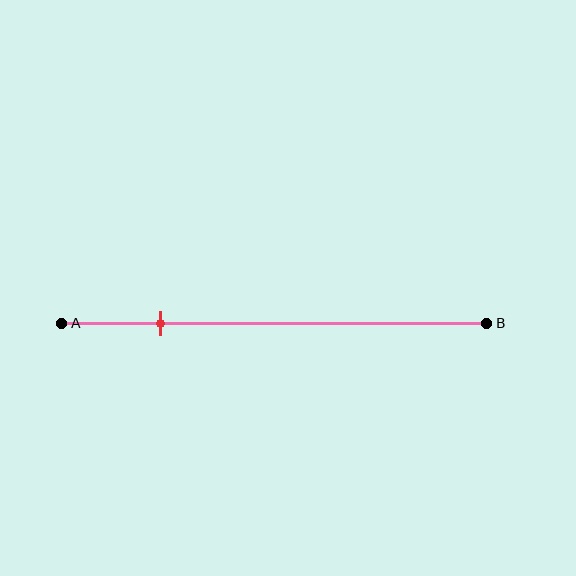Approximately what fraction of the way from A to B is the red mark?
The red mark is approximately 25% of the way from A to B.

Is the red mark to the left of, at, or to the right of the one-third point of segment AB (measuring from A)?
The red mark is to the left of the one-third point of segment AB.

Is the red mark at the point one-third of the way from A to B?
No, the mark is at about 25% from A, not at the 33% one-third point.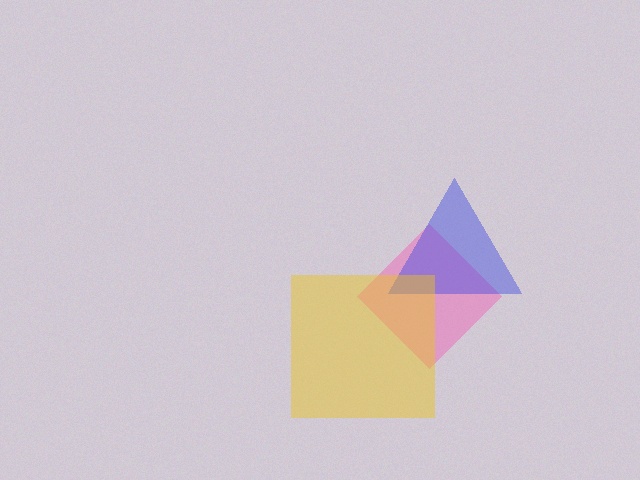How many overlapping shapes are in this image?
There are 3 overlapping shapes in the image.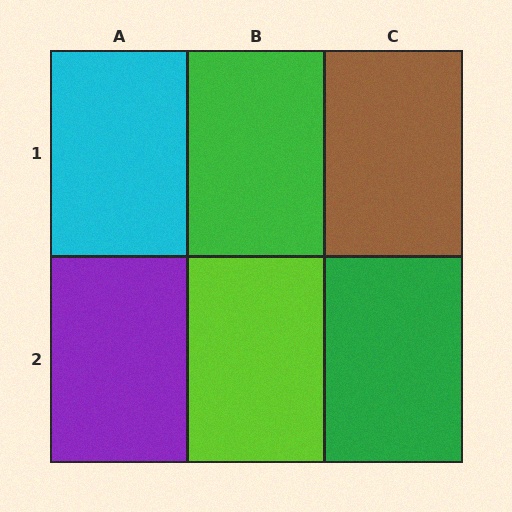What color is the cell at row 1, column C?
Brown.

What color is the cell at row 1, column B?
Green.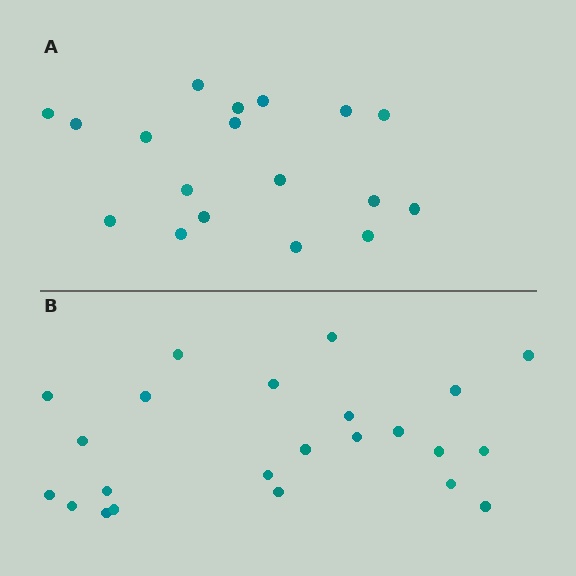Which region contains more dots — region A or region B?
Region B (the bottom region) has more dots.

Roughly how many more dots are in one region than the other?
Region B has about 5 more dots than region A.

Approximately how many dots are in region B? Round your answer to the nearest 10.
About 20 dots. (The exact count is 23, which rounds to 20.)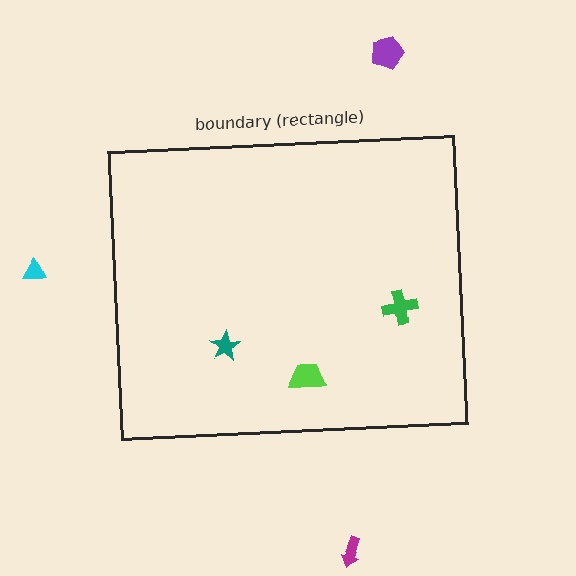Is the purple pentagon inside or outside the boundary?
Outside.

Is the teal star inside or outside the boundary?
Inside.